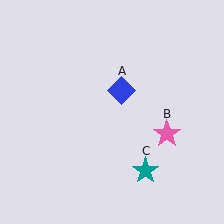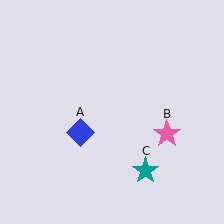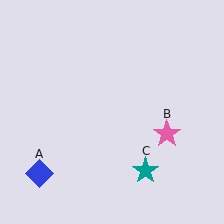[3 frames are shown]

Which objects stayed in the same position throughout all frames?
Pink star (object B) and teal star (object C) remained stationary.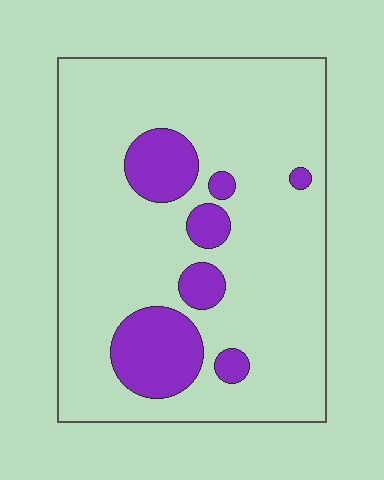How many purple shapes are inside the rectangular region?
7.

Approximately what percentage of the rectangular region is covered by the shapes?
Approximately 15%.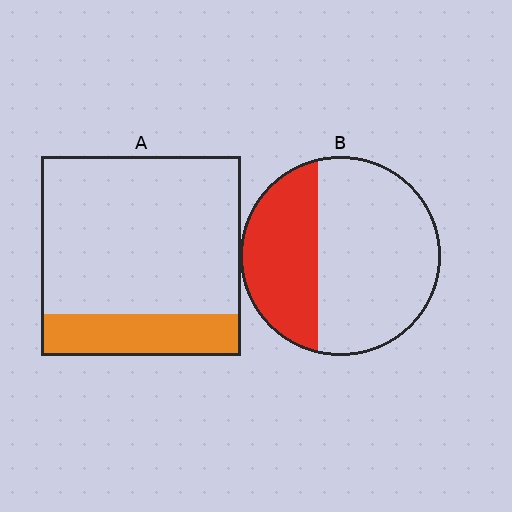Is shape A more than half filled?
No.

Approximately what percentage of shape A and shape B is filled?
A is approximately 20% and B is approximately 35%.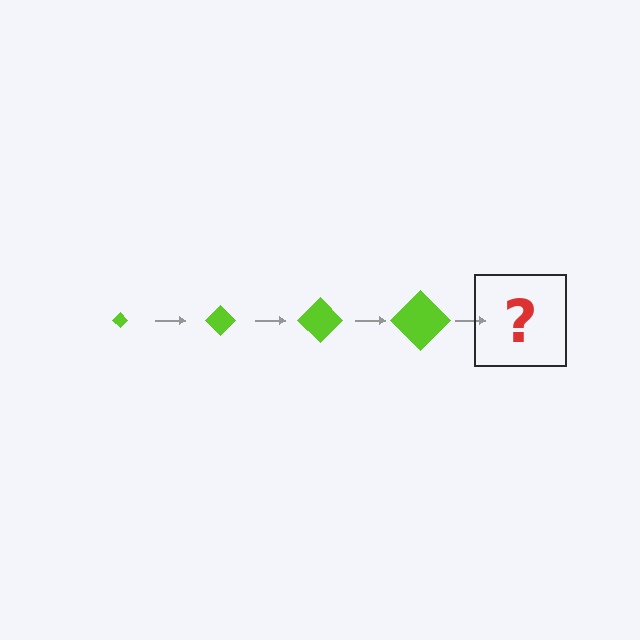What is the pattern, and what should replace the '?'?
The pattern is that the diamond gets progressively larger each step. The '?' should be a lime diamond, larger than the previous one.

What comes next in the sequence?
The next element should be a lime diamond, larger than the previous one.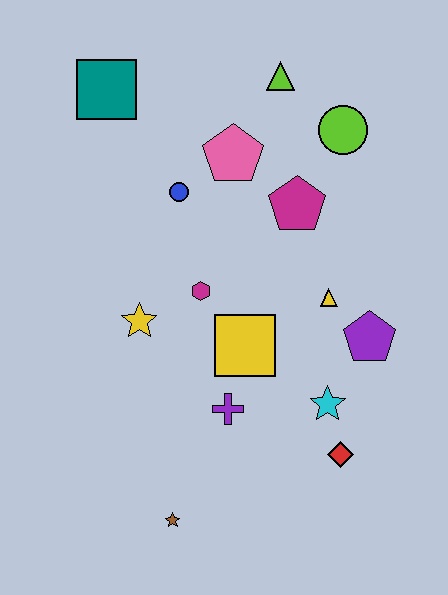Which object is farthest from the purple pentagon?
The teal square is farthest from the purple pentagon.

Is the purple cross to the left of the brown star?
No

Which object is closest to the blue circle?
The pink pentagon is closest to the blue circle.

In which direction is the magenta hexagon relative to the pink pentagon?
The magenta hexagon is below the pink pentagon.